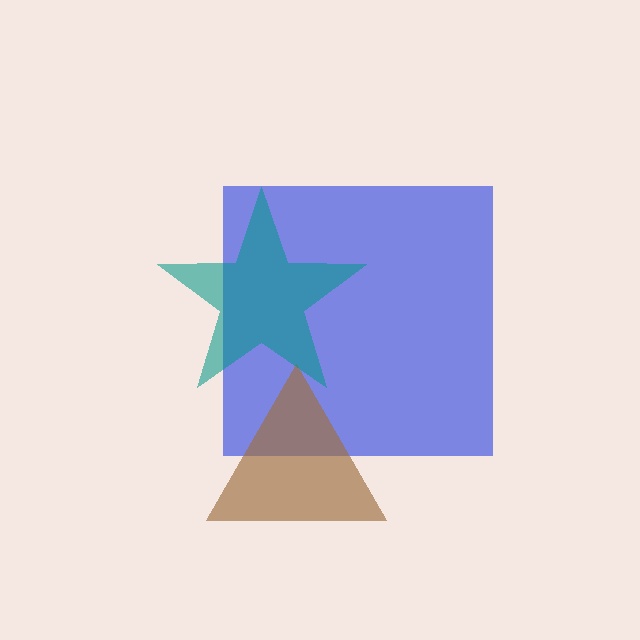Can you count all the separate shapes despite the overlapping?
Yes, there are 3 separate shapes.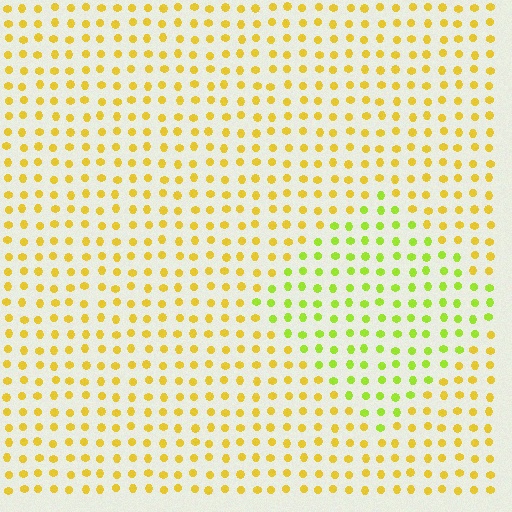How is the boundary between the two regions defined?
The boundary is defined purely by a slight shift in hue (about 36 degrees). Spacing, size, and orientation are identical on both sides.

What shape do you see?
I see a diamond.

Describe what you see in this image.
The image is filled with small yellow elements in a uniform arrangement. A diamond-shaped region is visible where the elements are tinted to a slightly different hue, forming a subtle color boundary.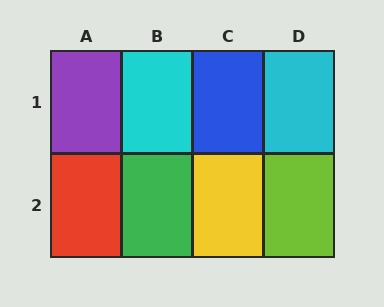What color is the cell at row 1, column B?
Cyan.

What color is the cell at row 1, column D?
Cyan.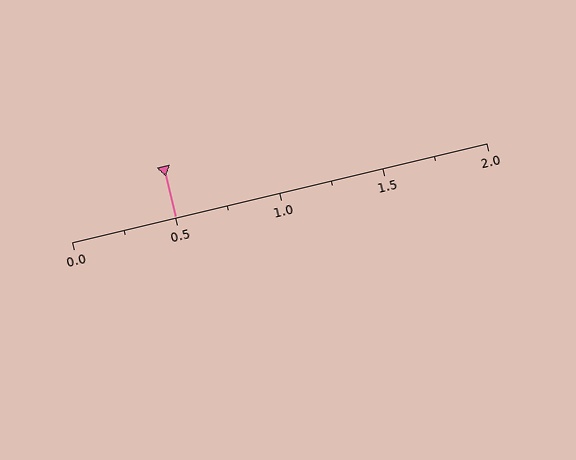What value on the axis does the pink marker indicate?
The marker indicates approximately 0.5.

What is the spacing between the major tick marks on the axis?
The major ticks are spaced 0.5 apart.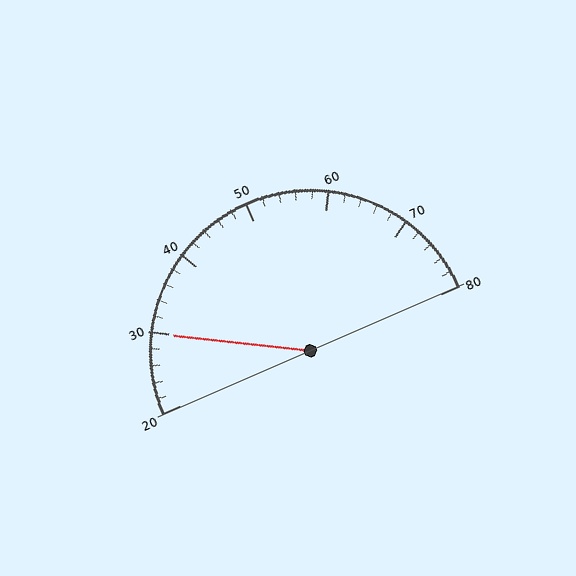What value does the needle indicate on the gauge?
The needle indicates approximately 30.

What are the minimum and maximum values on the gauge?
The gauge ranges from 20 to 80.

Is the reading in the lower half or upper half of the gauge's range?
The reading is in the lower half of the range (20 to 80).